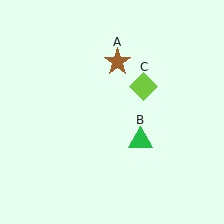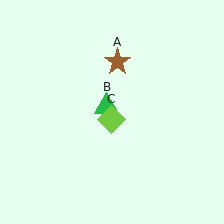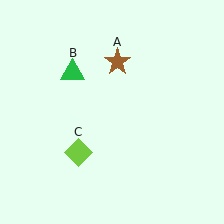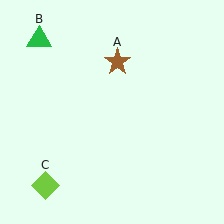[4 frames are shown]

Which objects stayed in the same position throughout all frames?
Brown star (object A) remained stationary.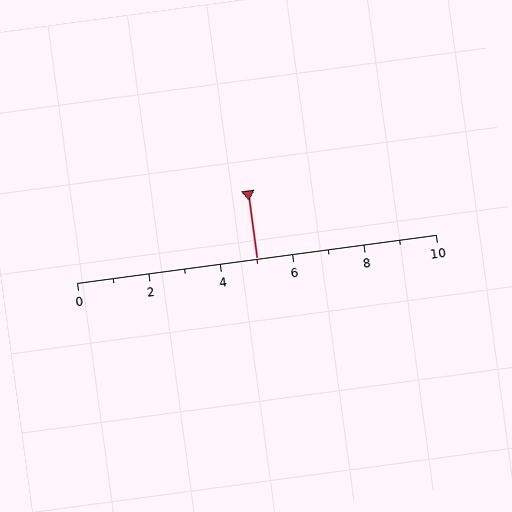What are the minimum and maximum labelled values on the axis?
The axis runs from 0 to 10.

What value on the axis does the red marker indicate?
The marker indicates approximately 5.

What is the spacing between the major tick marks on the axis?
The major ticks are spaced 2 apart.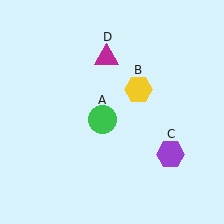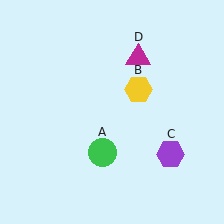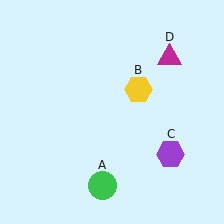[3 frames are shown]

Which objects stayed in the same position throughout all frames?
Yellow hexagon (object B) and purple hexagon (object C) remained stationary.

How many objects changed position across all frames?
2 objects changed position: green circle (object A), magenta triangle (object D).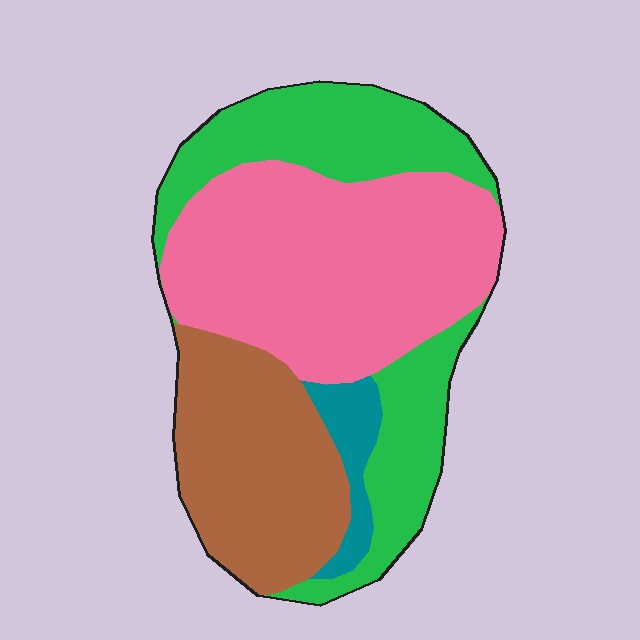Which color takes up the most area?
Pink, at roughly 40%.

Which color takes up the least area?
Teal, at roughly 5%.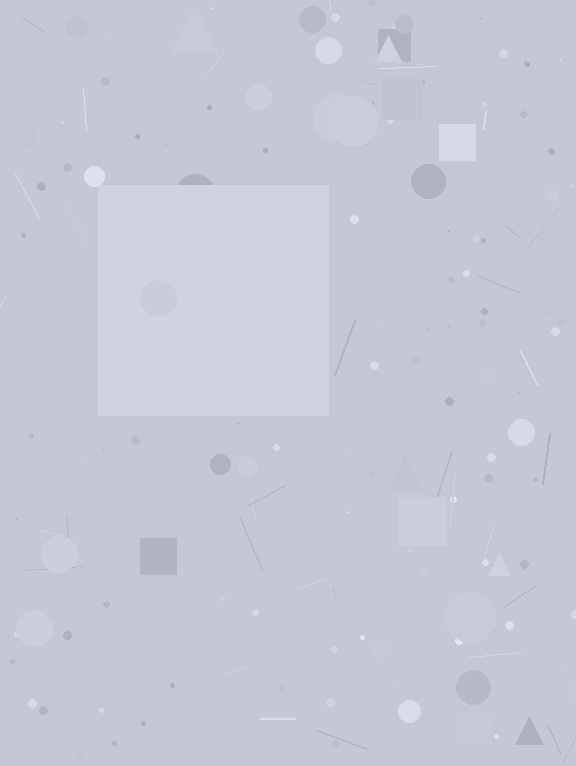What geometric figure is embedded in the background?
A square is embedded in the background.